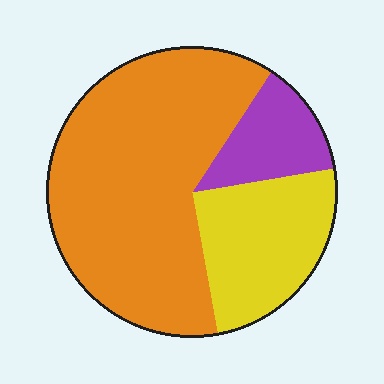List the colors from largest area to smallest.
From largest to smallest: orange, yellow, purple.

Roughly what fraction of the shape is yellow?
Yellow takes up about one quarter (1/4) of the shape.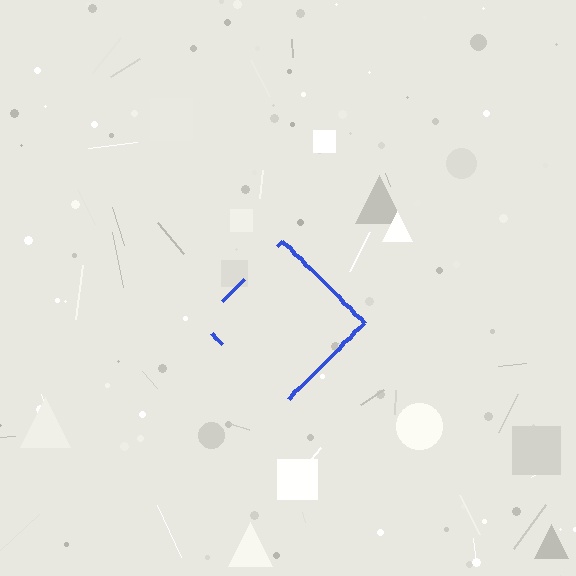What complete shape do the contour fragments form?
The contour fragments form a diamond.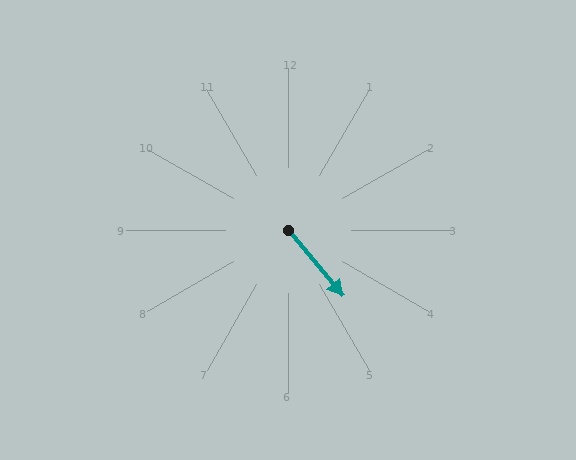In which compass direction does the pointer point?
Southeast.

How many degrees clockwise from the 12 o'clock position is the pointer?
Approximately 140 degrees.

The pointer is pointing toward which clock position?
Roughly 5 o'clock.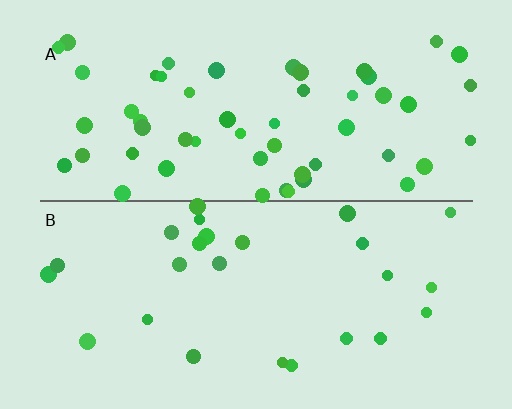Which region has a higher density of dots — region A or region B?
A (the top).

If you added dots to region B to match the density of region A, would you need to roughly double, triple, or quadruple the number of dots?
Approximately double.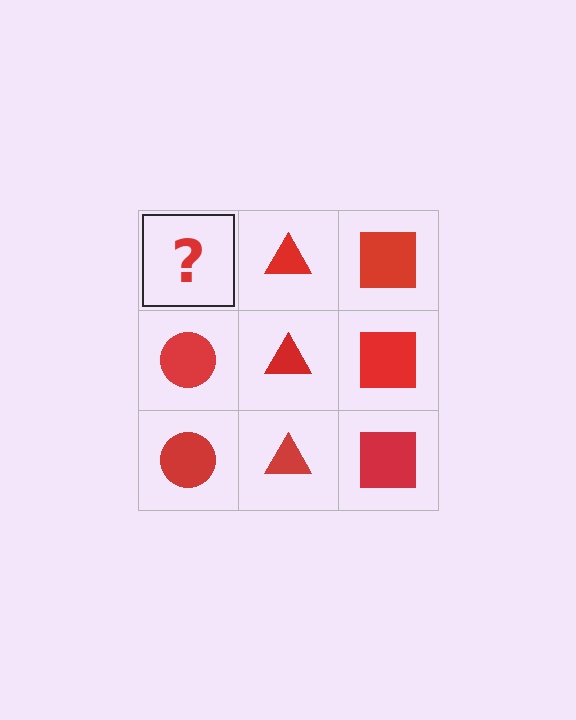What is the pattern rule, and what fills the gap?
The rule is that each column has a consistent shape. The gap should be filled with a red circle.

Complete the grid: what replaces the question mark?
The question mark should be replaced with a red circle.